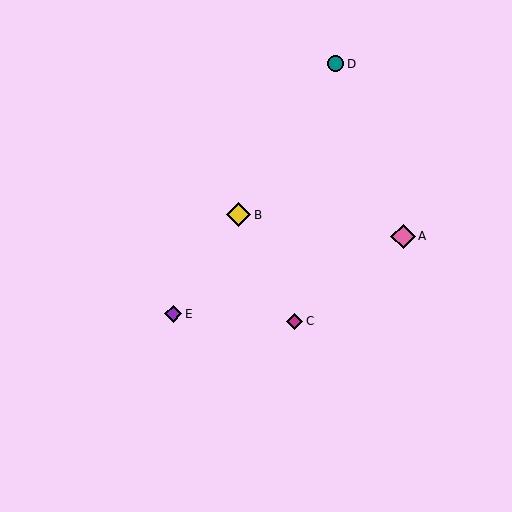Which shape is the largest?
The yellow diamond (labeled B) is the largest.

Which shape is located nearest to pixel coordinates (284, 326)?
The magenta diamond (labeled C) at (295, 321) is nearest to that location.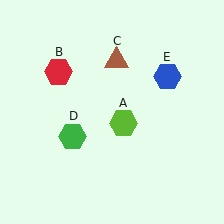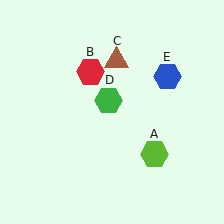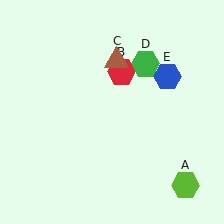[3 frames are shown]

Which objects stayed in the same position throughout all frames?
Brown triangle (object C) and blue hexagon (object E) remained stationary.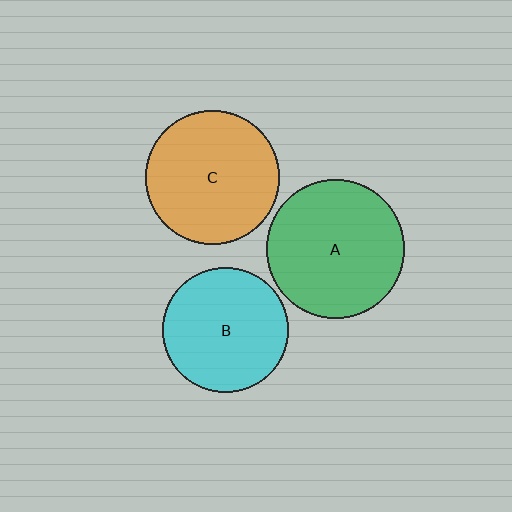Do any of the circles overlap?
No, none of the circles overlap.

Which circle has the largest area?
Circle A (green).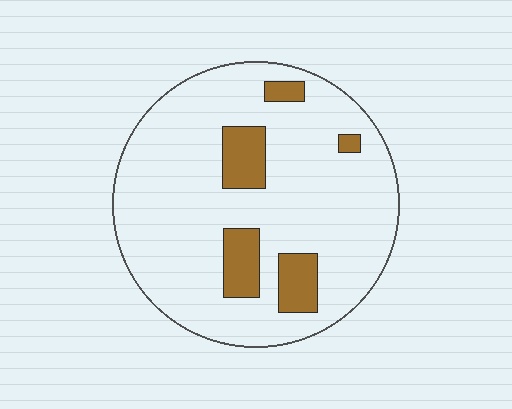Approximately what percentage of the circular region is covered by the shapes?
Approximately 15%.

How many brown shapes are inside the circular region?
5.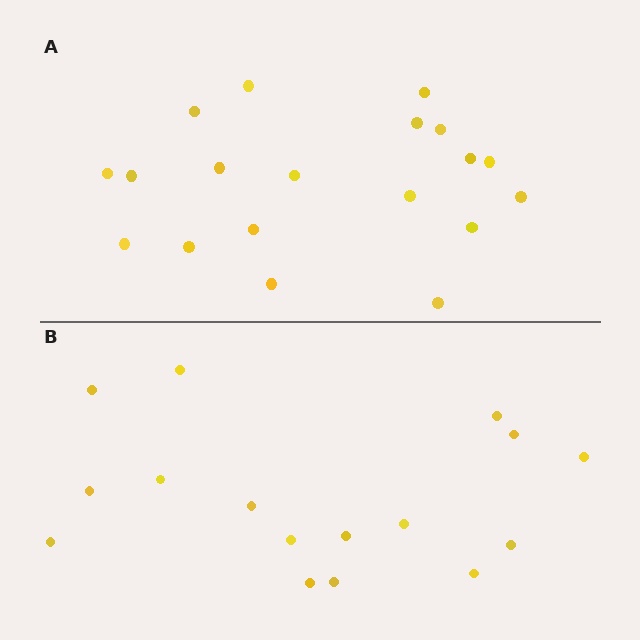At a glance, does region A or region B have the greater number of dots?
Region A (the top region) has more dots.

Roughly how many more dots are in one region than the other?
Region A has just a few more — roughly 2 or 3 more dots than region B.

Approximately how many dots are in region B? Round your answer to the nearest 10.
About 20 dots. (The exact count is 16, which rounds to 20.)